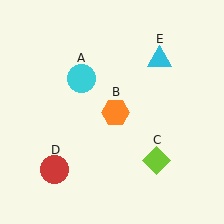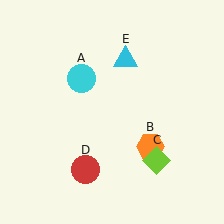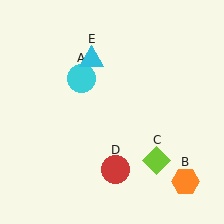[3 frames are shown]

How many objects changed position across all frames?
3 objects changed position: orange hexagon (object B), red circle (object D), cyan triangle (object E).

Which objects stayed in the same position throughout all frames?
Cyan circle (object A) and lime diamond (object C) remained stationary.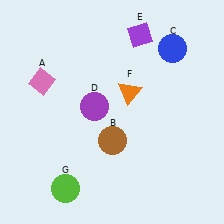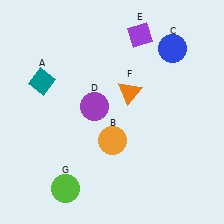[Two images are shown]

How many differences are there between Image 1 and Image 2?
There are 2 differences between the two images.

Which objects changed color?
A changed from pink to teal. B changed from brown to orange.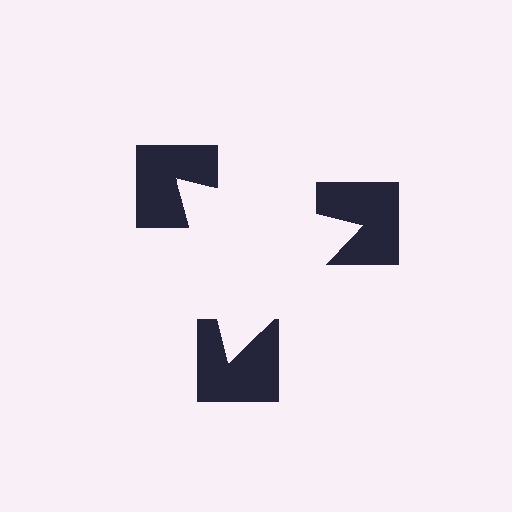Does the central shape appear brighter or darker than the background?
It typically appears slightly brighter than the background, even though no actual brightness change is drawn.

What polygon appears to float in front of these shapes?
An illusory triangle — its edges are inferred from the aligned wedge cuts in the notched squares, not physically drawn.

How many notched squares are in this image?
There are 3 — one at each vertex of the illusory triangle.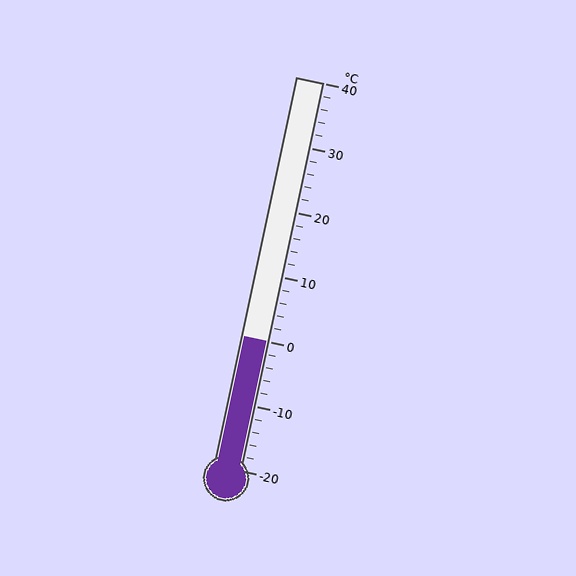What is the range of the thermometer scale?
The thermometer scale ranges from -20°C to 40°C.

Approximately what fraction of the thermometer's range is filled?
The thermometer is filled to approximately 35% of its range.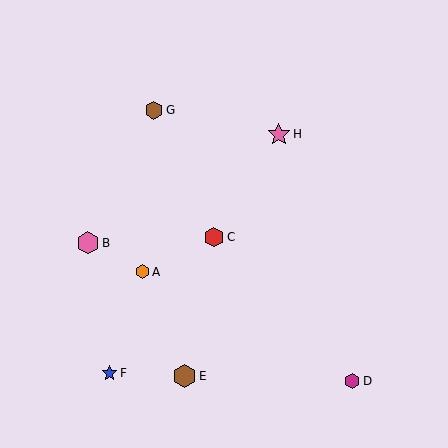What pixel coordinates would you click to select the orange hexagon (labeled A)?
Click at (142, 272) to select the orange hexagon A.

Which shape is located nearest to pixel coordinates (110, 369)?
The blue star (labeled F) at (109, 373) is nearest to that location.